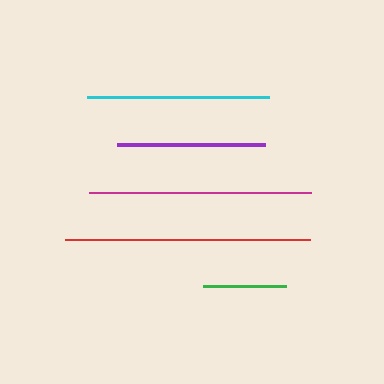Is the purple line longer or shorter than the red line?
The red line is longer than the purple line.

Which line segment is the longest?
The red line is the longest at approximately 246 pixels.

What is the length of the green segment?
The green segment is approximately 83 pixels long.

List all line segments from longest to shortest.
From longest to shortest: red, magenta, cyan, purple, green.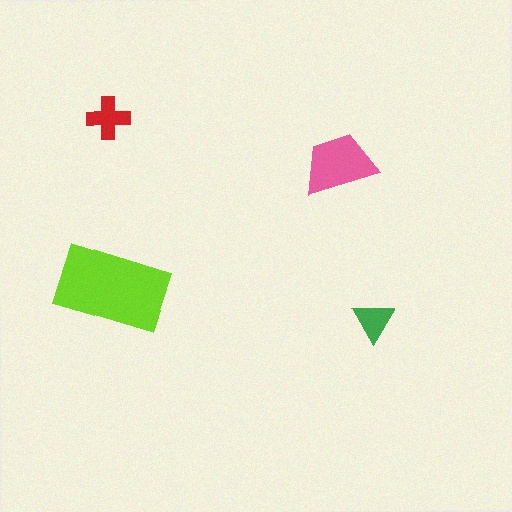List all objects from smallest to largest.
The green triangle, the red cross, the pink trapezoid, the lime rectangle.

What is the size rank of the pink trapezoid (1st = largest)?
2nd.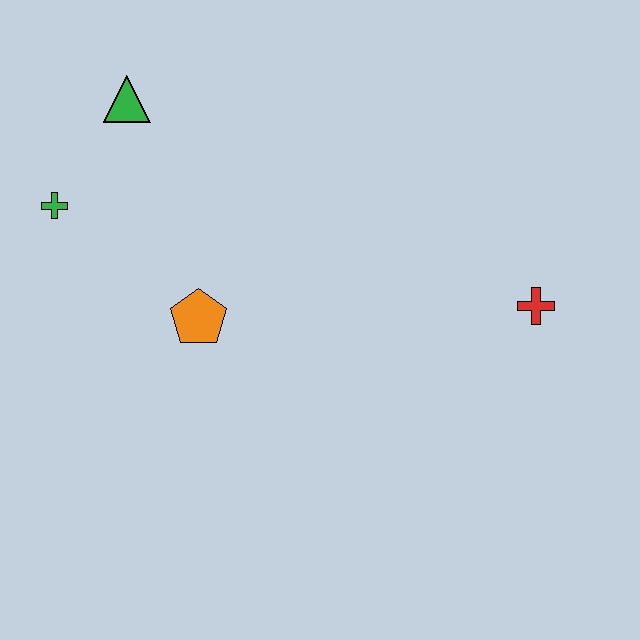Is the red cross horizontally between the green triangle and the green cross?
No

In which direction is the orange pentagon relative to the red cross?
The orange pentagon is to the left of the red cross.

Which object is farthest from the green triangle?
The red cross is farthest from the green triangle.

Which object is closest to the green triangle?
The green cross is closest to the green triangle.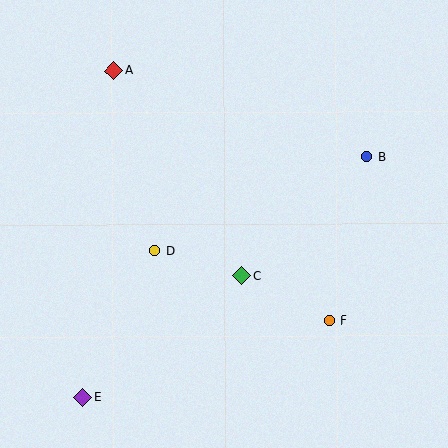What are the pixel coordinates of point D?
Point D is at (155, 251).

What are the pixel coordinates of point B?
Point B is at (366, 157).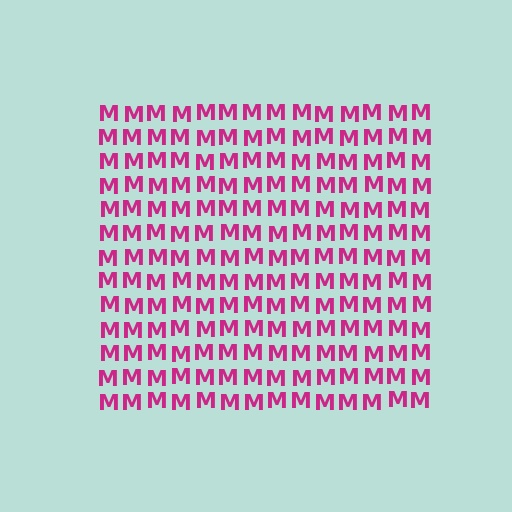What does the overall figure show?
The overall figure shows a square.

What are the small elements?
The small elements are letter M's.